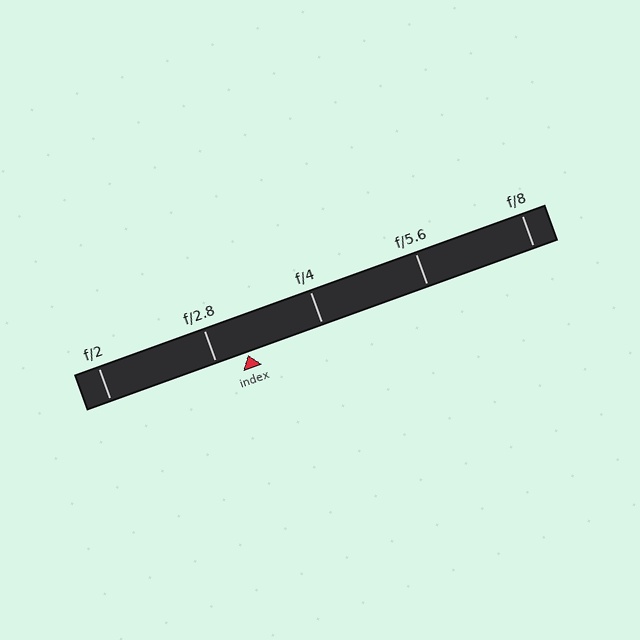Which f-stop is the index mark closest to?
The index mark is closest to f/2.8.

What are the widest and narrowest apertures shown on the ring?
The widest aperture shown is f/2 and the narrowest is f/8.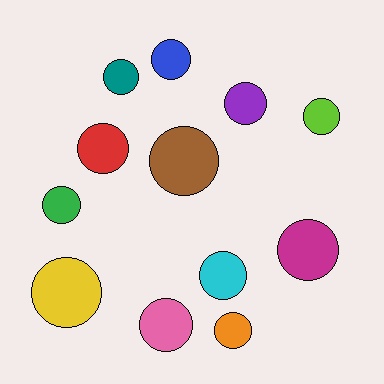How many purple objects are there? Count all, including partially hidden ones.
There is 1 purple object.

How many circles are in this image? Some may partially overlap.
There are 12 circles.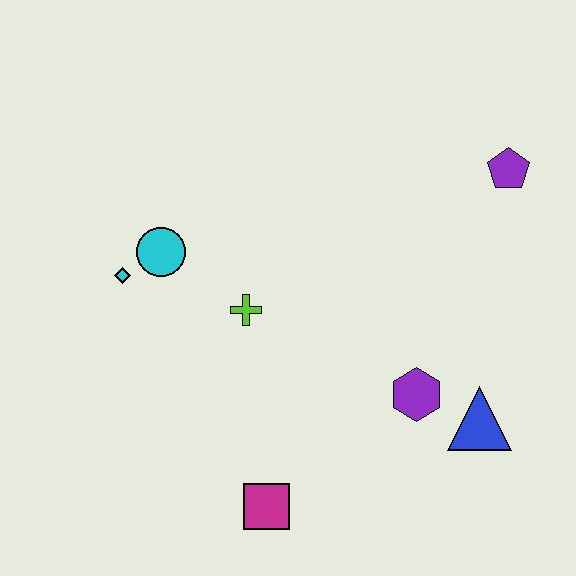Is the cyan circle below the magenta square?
No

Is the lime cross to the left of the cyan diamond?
No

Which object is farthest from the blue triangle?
The cyan diamond is farthest from the blue triangle.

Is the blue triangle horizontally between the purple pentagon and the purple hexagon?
Yes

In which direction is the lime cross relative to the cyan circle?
The lime cross is to the right of the cyan circle.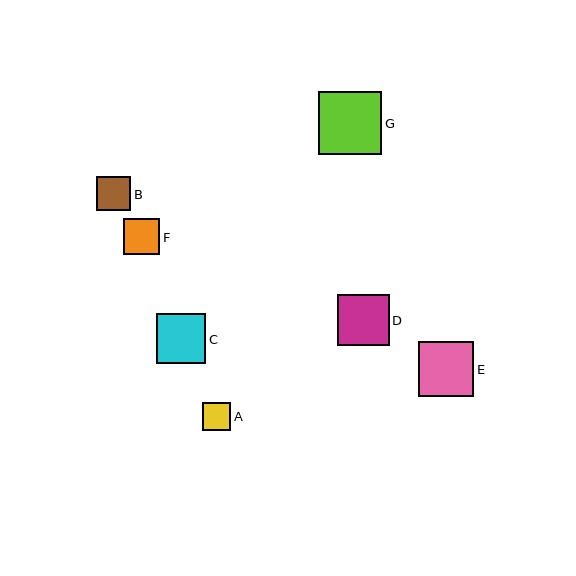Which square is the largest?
Square G is the largest with a size of approximately 63 pixels.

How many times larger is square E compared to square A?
Square E is approximately 1.9 times the size of square A.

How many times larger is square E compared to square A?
Square E is approximately 1.9 times the size of square A.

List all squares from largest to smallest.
From largest to smallest: G, E, D, C, F, B, A.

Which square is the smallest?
Square A is the smallest with a size of approximately 29 pixels.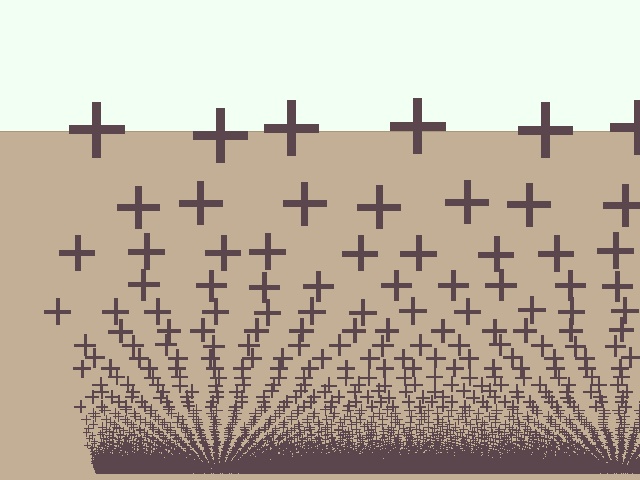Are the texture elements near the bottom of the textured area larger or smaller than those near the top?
Smaller. The gradient is inverted — elements near the bottom are smaller and denser.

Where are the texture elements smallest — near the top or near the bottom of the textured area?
Near the bottom.